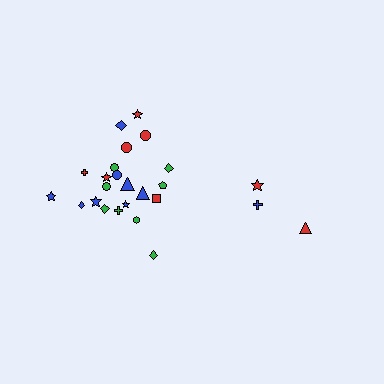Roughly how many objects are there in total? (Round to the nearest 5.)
Roughly 25 objects in total.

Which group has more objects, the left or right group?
The left group.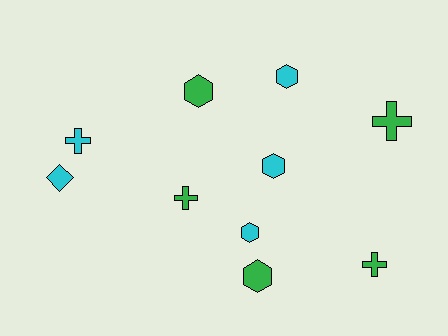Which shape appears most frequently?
Hexagon, with 5 objects.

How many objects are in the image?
There are 10 objects.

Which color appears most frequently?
Green, with 5 objects.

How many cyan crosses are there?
There is 1 cyan cross.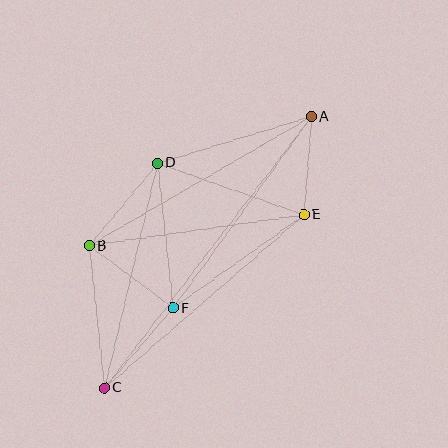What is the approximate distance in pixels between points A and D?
The distance between A and D is approximately 161 pixels.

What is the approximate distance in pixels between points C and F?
The distance between C and F is approximately 105 pixels.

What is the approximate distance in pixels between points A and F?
The distance between A and F is approximately 236 pixels.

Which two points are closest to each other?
Points A and E are closest to each other.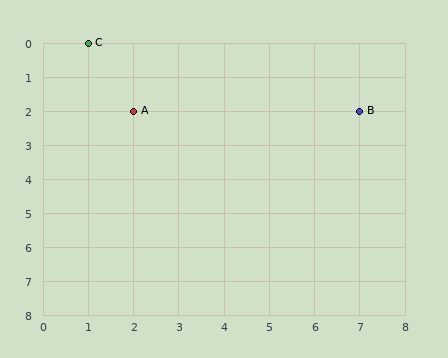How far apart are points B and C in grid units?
Points B and C are 6 columns and 2 rows apart (about 6.3 grid units diagonally).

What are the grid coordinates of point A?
Point A is at grid coordinates (2, 2).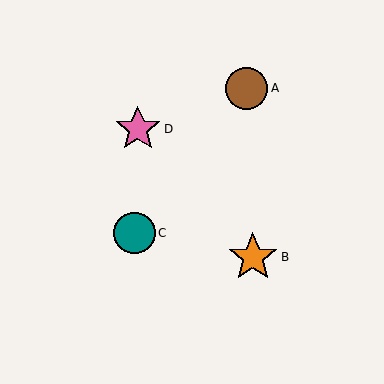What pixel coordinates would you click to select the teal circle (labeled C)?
Click at (134, 233) to select the teal circle C.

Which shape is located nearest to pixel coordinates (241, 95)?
The brown circle (labeled A) at (247, 88) is nearest to that location.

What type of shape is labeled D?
Shape D is a pink star.